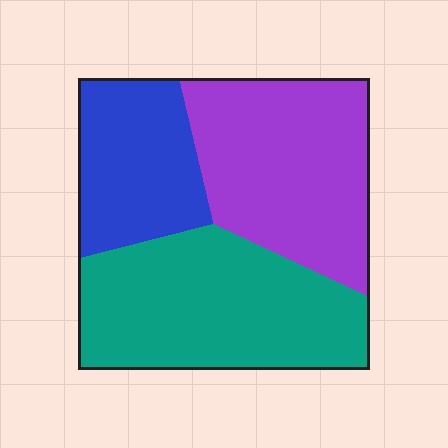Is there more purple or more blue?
Purple.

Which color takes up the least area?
Blue, at roughly 25%.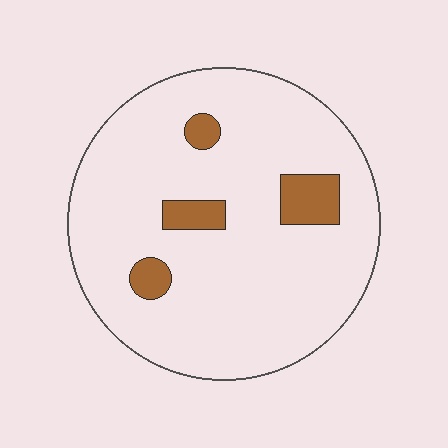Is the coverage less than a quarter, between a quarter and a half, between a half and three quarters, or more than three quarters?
Less than a quarter.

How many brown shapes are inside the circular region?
4.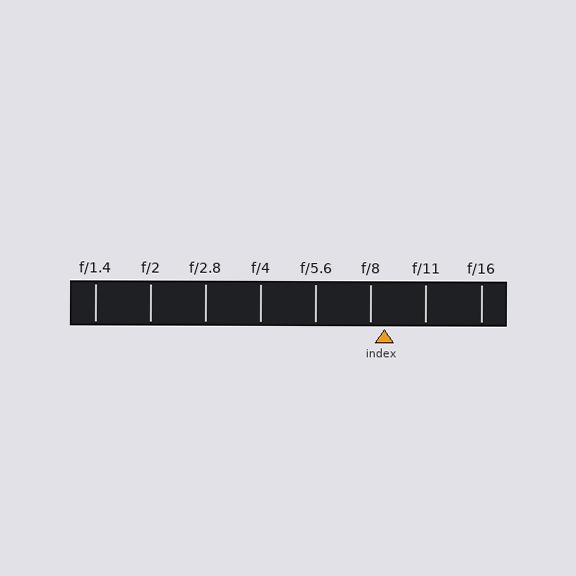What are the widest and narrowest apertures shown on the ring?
The widest aperture shown is f/1.4 and the narrowest is f/16.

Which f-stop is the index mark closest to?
The index mark is closest to f/8.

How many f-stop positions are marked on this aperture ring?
There are 8 f-stop positions marked.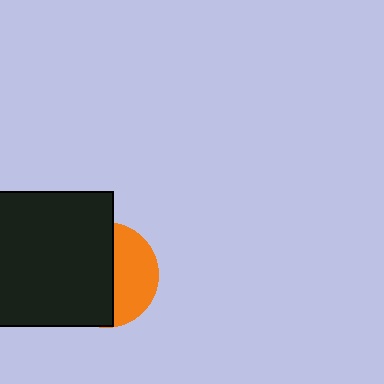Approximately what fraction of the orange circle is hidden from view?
Roughly 59% of the orange circle is hidden behind the black square.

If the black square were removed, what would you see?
You would see the complete orange circle.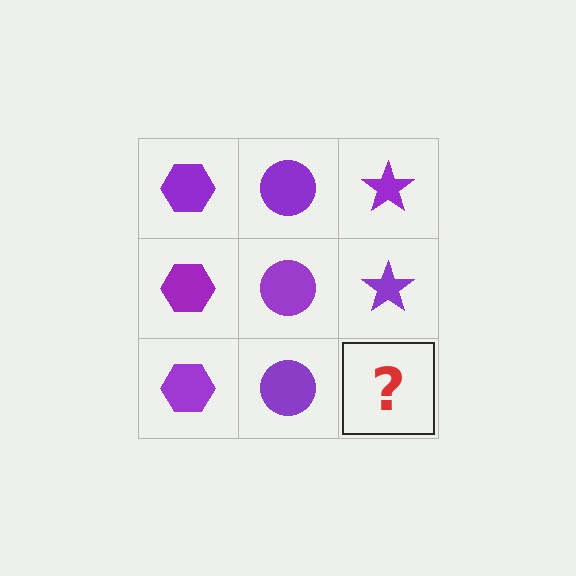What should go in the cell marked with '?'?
The missing cell should contain a purple star.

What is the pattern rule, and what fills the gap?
The rule is that each column has a consistent shape. The gap should be filled with a purple star.